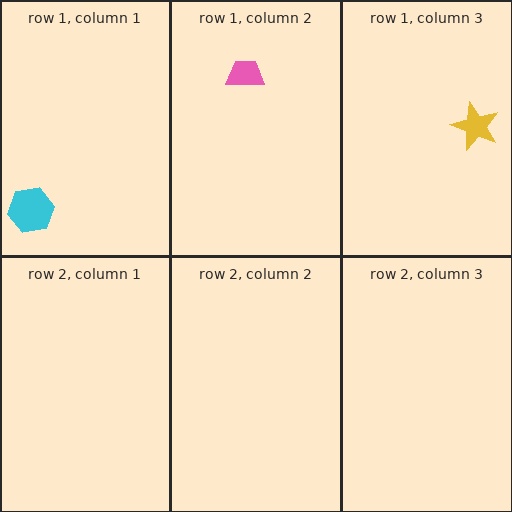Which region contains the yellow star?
The row 1, column 3 region.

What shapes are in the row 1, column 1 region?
The cyan hexagon.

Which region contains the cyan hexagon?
The row 1, column 1 region.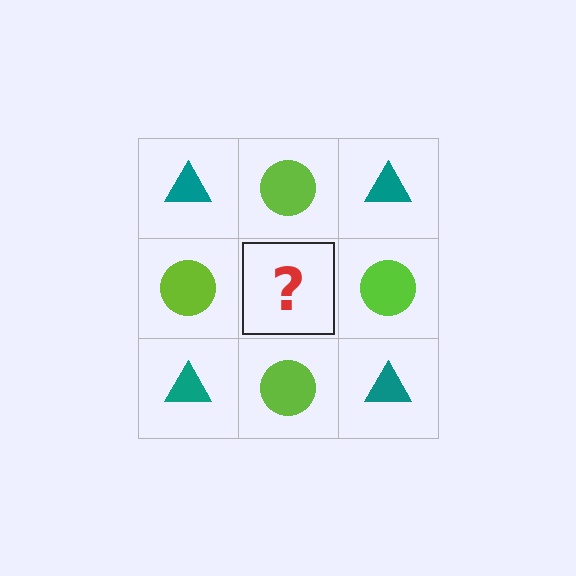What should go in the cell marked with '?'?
The missing cell should contain a teal triangle.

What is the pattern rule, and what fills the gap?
The rule is that it alternates teal triangle and lime circle in a checkerboard pattern. The gap should be filled with a teal triangle.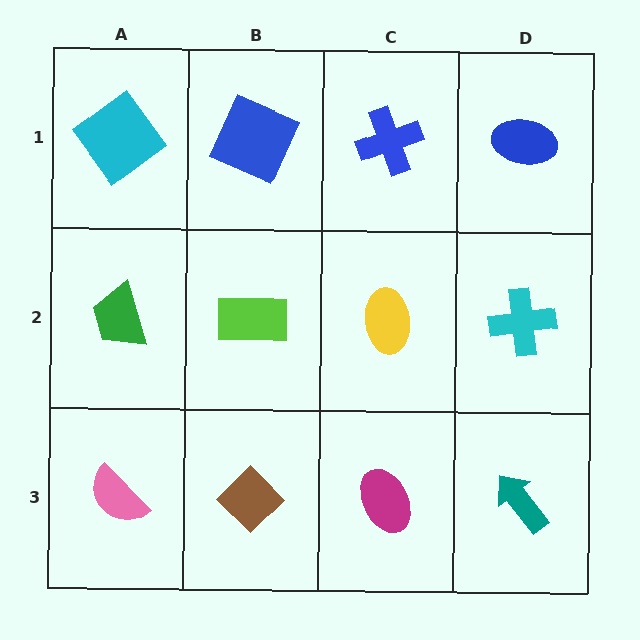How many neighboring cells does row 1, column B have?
3.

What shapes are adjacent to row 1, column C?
A yellow ellipse (row 2, column C), a blue square (row 1, column B), a blue ellipse (row 1, column D).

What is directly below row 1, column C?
A yellow ellipse.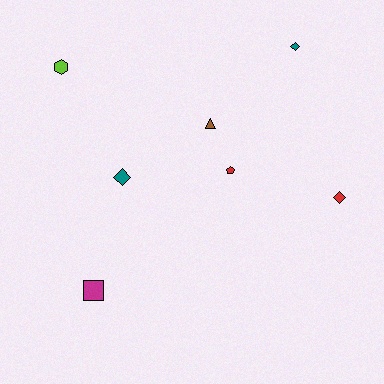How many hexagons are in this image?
There is 1 hexagon.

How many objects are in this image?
There are 7 objects.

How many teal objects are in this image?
There are 2 teal objects.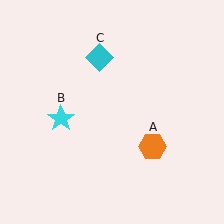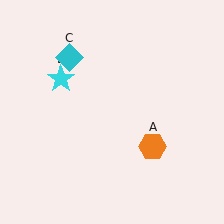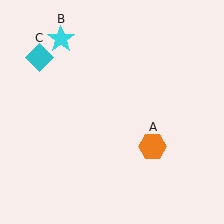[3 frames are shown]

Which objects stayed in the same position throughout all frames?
Orange hexagon (object A) remained stationary.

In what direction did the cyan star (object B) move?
The cyan star (object B) moved up.